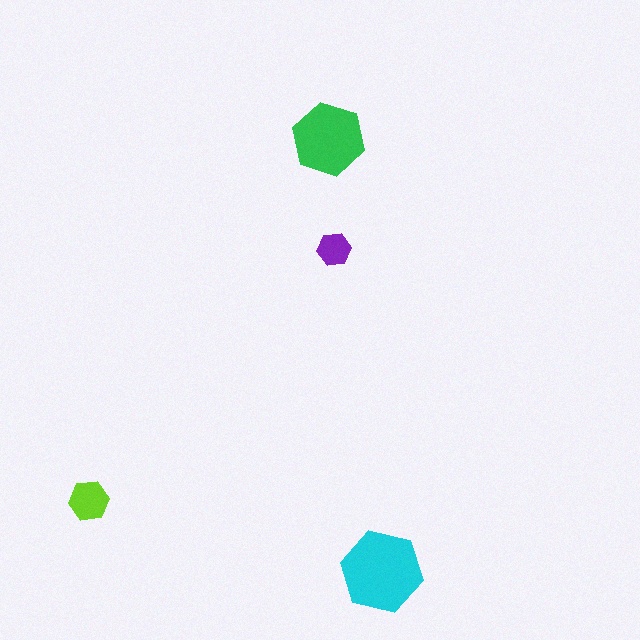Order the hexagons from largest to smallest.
the cyan one, the green one, the lime one, the purple one.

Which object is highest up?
The green hexagon is topmost.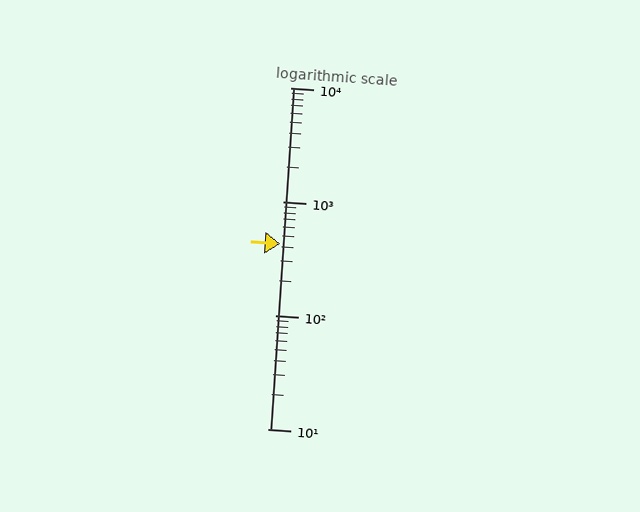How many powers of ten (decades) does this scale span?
The scale spans 3 decades, from 10 to 10000.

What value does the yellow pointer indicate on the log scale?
The pointer indicates approximately 420.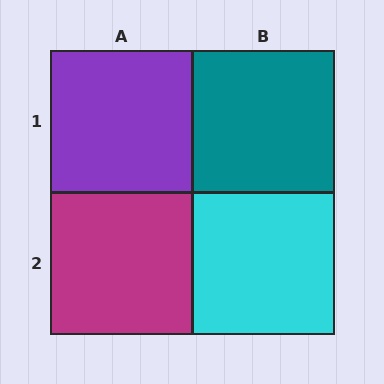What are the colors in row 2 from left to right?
Magenta, cyan.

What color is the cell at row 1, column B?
Teal.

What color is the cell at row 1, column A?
Purple.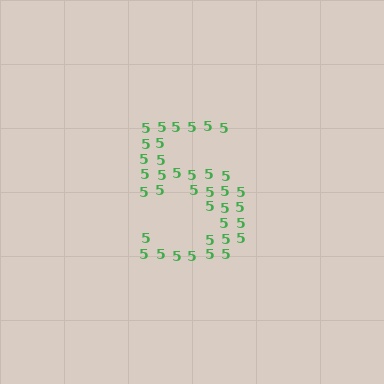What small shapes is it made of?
It is made of small digit 5's.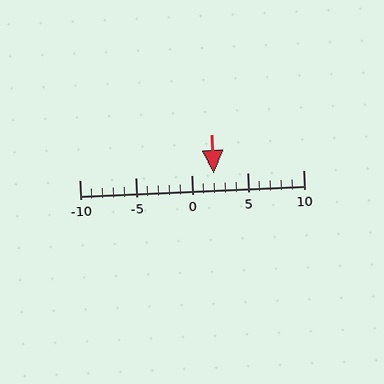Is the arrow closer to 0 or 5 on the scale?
The arrow is closer to 0.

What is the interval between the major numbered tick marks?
The major tick marks are spaced 5 units apart.